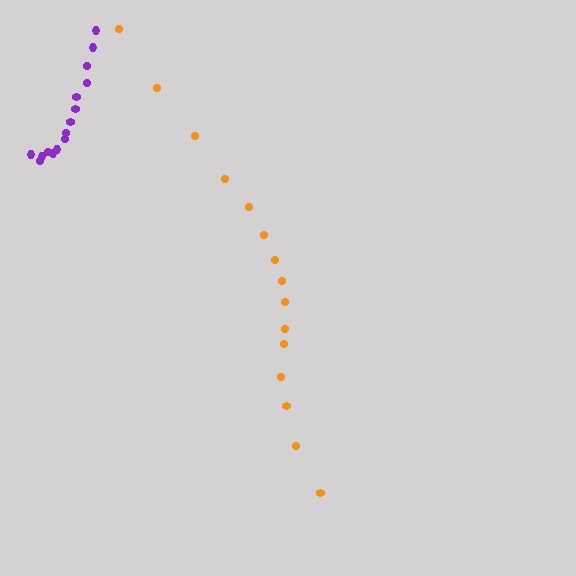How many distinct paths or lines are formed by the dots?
There are 2 distinct paths.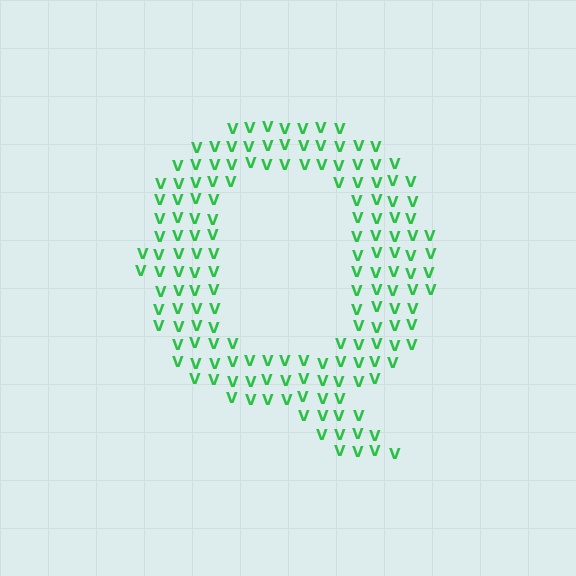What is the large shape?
The large shape is the letter Q.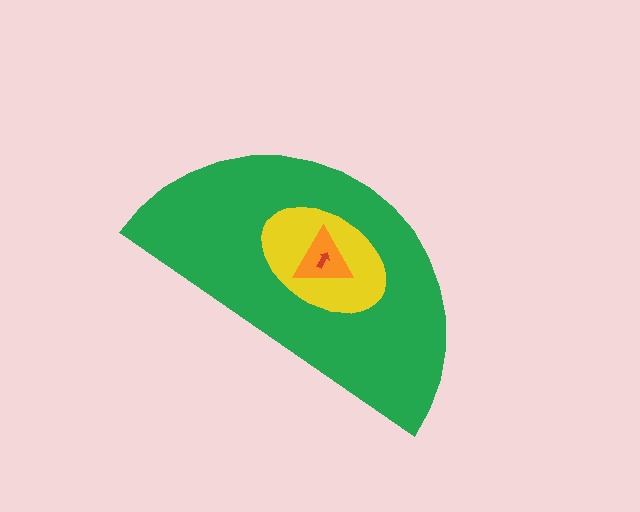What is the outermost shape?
The green semicircle.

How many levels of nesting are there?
4.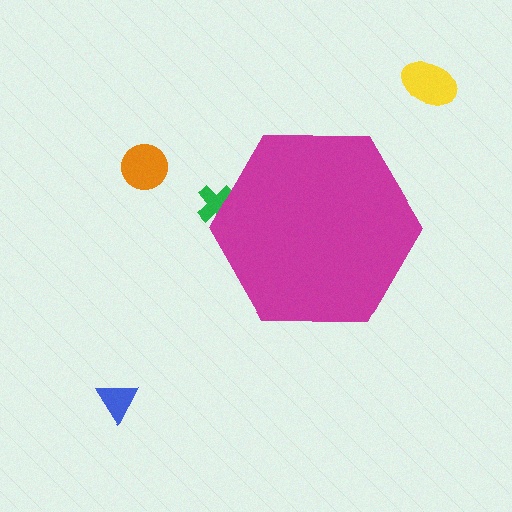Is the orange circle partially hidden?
No, the orange circle is fully visible.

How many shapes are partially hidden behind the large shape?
1 shape is partially hidden.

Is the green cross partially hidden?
Yes, the green cross is partially hidden behind the magenta hexagon.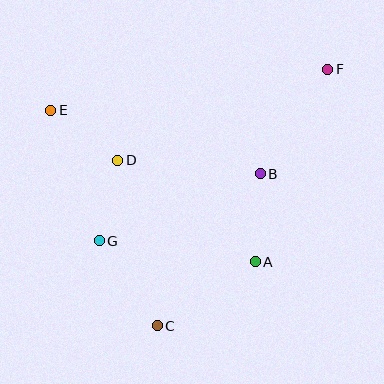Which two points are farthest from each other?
Points C and F are farthest from each other.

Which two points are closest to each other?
Points D and G are closest to each other.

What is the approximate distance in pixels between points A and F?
The distance between A and F is approximately 206 pixels.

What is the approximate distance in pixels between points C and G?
The distance between C and G is approximately 103 pixels.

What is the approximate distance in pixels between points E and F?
The distance between E and F is approximately 280 pixels.